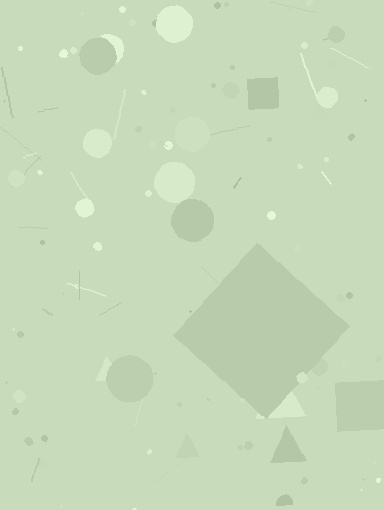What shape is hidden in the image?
A diamond is hidden in the image.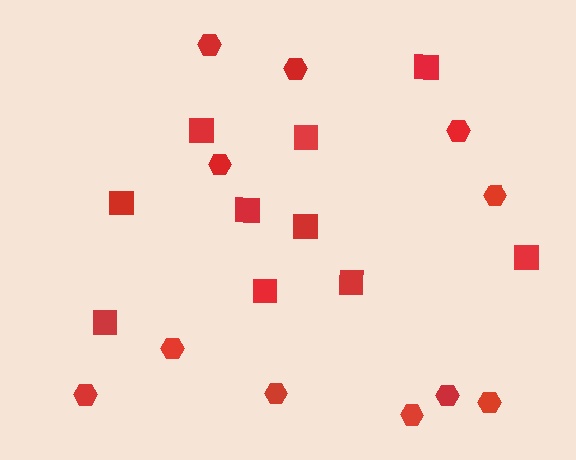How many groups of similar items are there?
There are 2 groups: one group of squares (10) and one group of hexagons (11).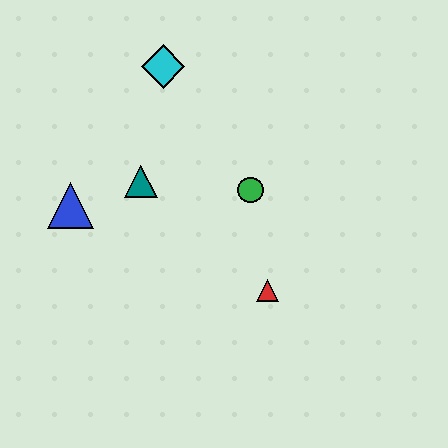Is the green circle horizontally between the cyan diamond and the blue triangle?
No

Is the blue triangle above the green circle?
No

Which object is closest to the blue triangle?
The teal triangle is closest to the blue triangle.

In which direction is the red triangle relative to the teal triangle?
The red triangle is to the right of the teal triangle.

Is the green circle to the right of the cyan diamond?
Yes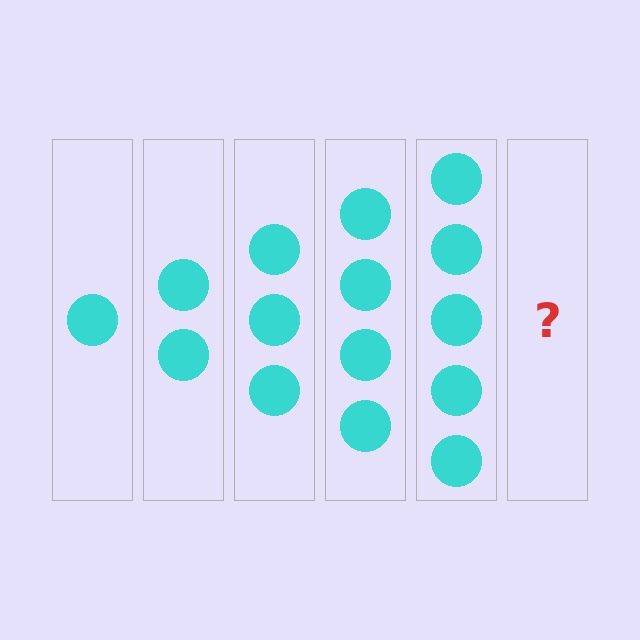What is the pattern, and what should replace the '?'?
The pattern is that each step adds one more circle. The '?' should be 6 circles.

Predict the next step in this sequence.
The next step is 6 circles.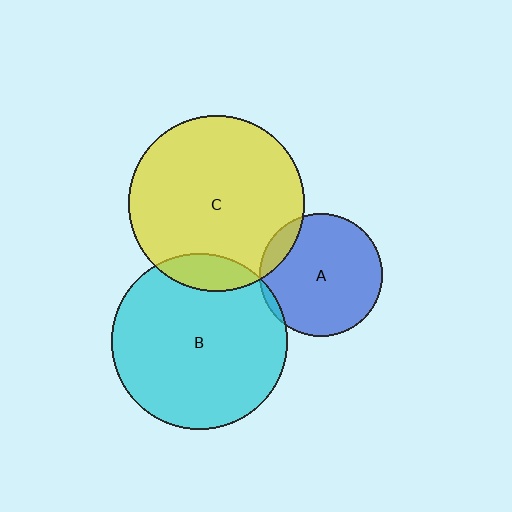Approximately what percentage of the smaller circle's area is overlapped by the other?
Approximately 5%.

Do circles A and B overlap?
Yes.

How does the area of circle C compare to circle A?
Approximately 2.0 times.